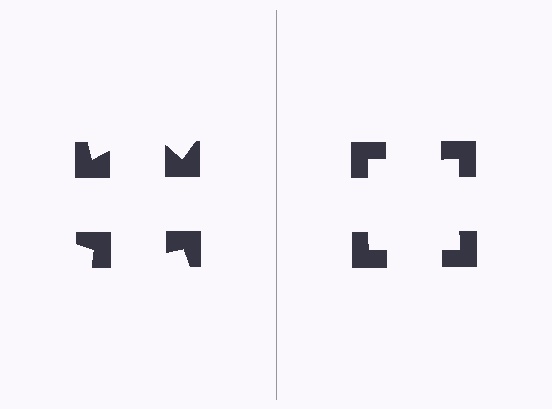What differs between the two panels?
The notched squares are positioned identically on both sides; only the wedge orientations differ. On the right they align to a square; on the left they are misaligned.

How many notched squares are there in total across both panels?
8 — 4 on each side.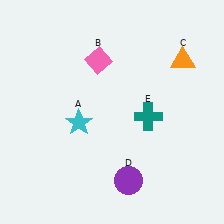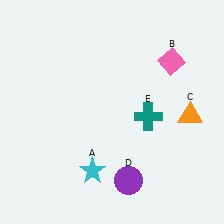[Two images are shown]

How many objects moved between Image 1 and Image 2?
3 objects moved between the two images.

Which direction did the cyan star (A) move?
The cyan star (A) moved down.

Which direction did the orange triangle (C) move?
The orange triangle (C) moved down.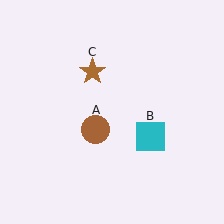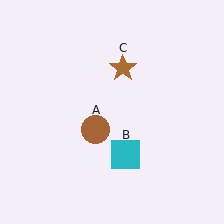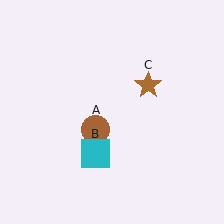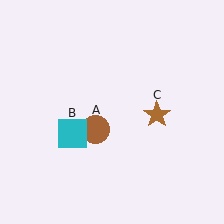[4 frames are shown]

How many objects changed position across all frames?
2 objects changed position: cyan square (object B), brown star (object C).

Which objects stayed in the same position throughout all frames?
Brown circle (object A) remained stationary.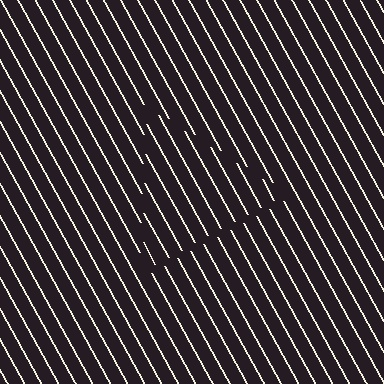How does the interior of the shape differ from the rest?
The interior of the shape contains the same grating, shifted by half a period — the contour is defined by the phase discontinuity where line-ends from the inner and outer gratings abut.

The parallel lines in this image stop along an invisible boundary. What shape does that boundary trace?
An illusory triangle. The interior of the shape contains the same grating, shifted by half a period — the contour is defined by the phase discontinuity where line-ends from the inner and outer gratings abut.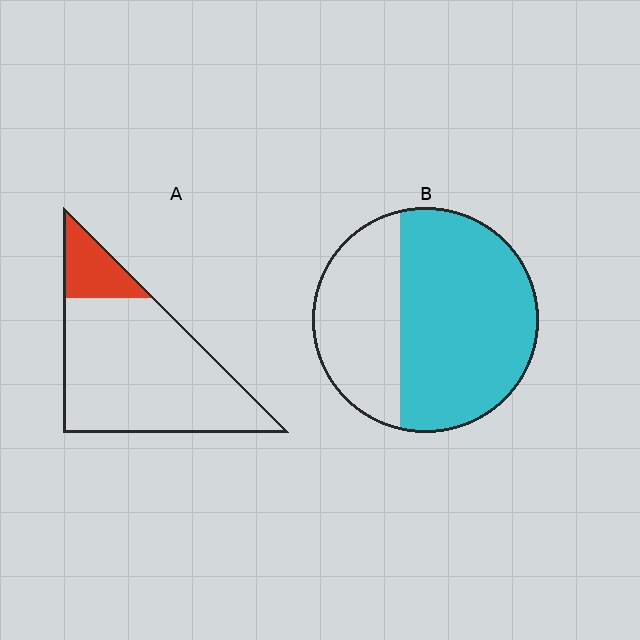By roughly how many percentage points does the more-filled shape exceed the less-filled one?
By roughly 50 percentage points (B over A).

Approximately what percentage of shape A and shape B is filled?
A is approximately 15% and B is approximately 65%.